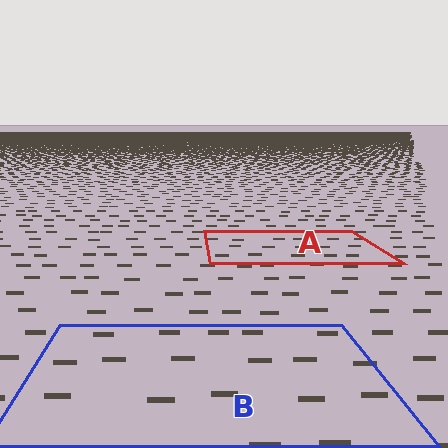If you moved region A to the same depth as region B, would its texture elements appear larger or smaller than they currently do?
They would appear larger. At a closer depth, the same texture elements are projected at a bigger on-screen size.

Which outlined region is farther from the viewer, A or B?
Region A is farther from the viewer — the texture elements inside it appear smaller and more densely packed.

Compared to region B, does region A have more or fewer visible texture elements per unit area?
Region A has more texture elements per unit area — they are packed more densely because it is farther away.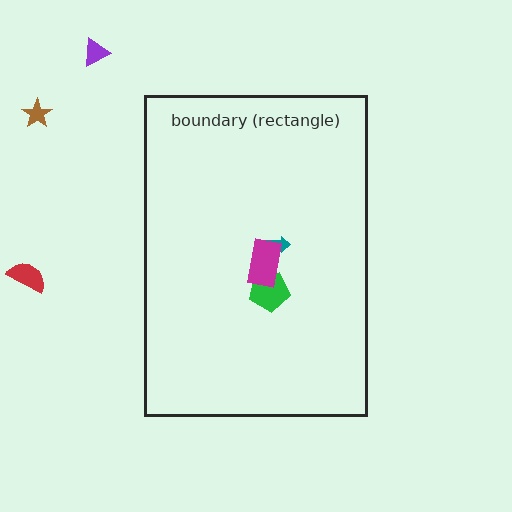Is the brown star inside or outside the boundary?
Outside.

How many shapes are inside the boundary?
3 inside, 3 outside.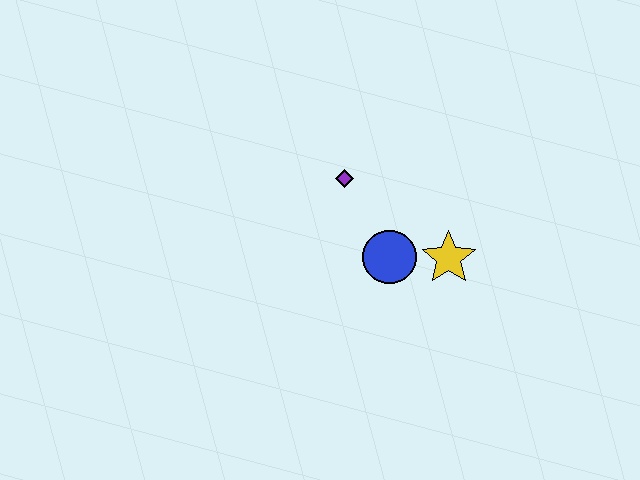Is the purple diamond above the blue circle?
Yes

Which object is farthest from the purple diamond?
The yellow star is farthest from the purple diamond.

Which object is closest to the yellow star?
The blue circle is closest to the yellow star.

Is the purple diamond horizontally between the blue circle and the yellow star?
No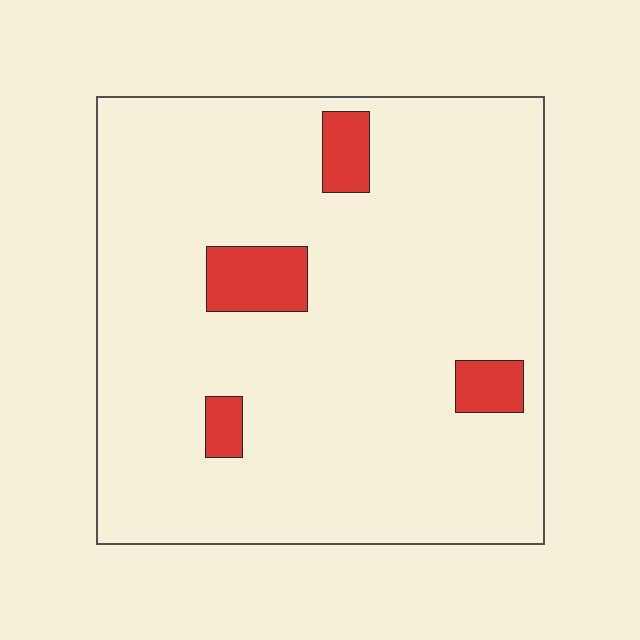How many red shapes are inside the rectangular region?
4.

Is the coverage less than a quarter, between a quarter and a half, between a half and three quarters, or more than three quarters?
Less than a quarter.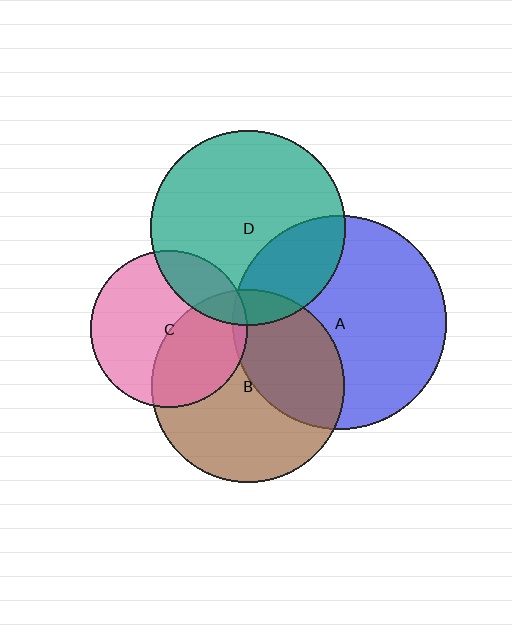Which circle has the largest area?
Circle A (blue).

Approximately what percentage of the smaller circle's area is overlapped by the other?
Approximately 5%.